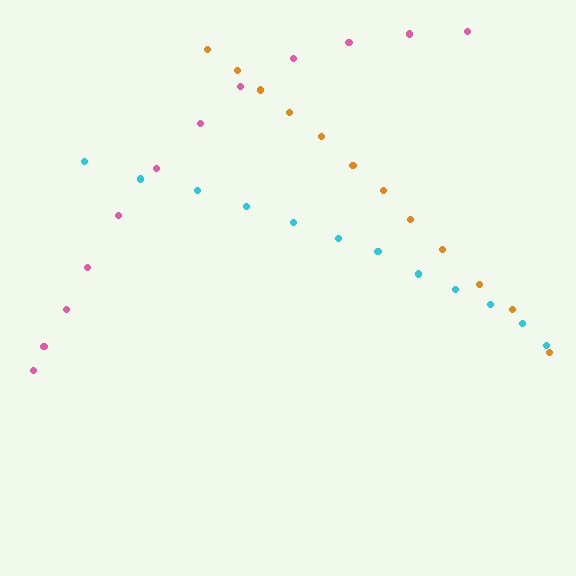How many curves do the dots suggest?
There are 3 distinct paths.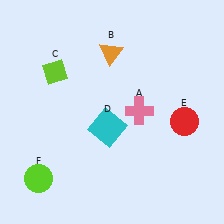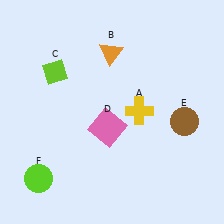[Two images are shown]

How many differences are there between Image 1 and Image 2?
There are 3 differences between the two images.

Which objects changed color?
A changed from pink to yellow. D changed from cyan to pink. E changed from red to brown.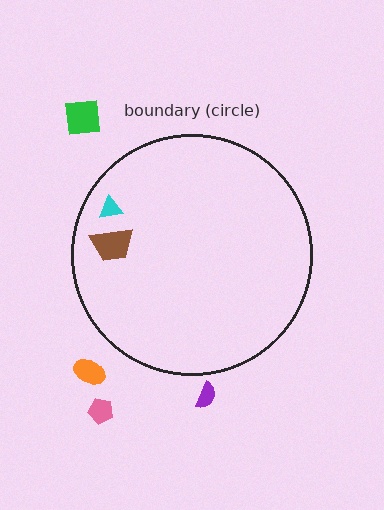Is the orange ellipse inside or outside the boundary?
Outside.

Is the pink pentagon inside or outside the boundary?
Outside.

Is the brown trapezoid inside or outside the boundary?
Inside.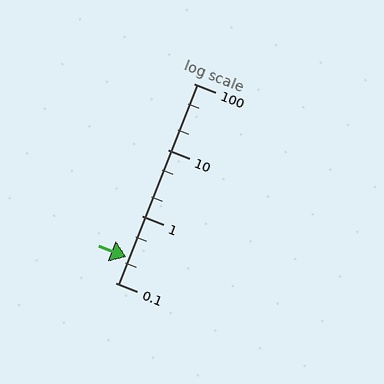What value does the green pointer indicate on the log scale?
The pointer indicates approximately 0.24.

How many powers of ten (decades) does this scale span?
The scale spans 3 decades, from 0.1 to 100.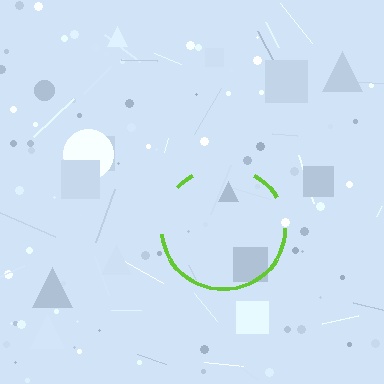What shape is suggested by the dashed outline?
The dashed outline suggests a circle.